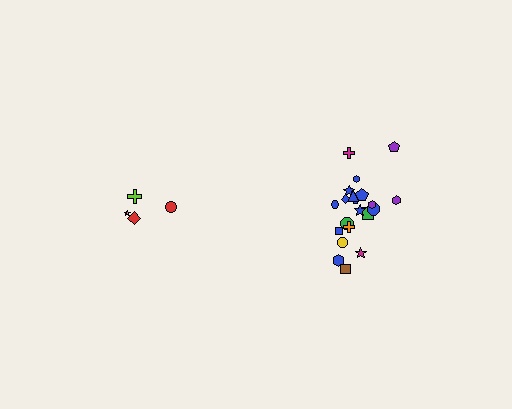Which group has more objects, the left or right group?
The right group.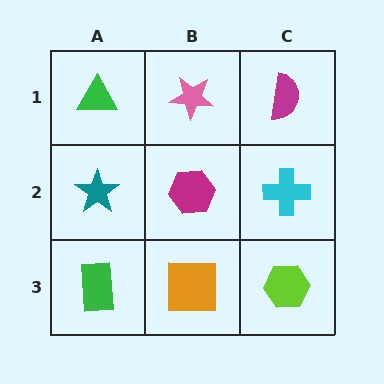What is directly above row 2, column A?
A green triangle.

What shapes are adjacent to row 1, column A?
A teal star (row 2, column A), a pink star (row 1, column B).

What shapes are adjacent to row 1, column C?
A cyan cross (row 2, column C), a pink star (row 1, column B).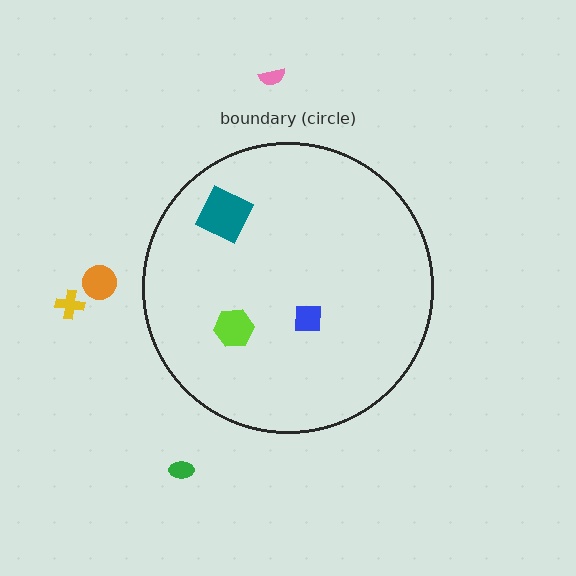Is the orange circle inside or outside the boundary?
Outside.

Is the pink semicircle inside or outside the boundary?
Outside.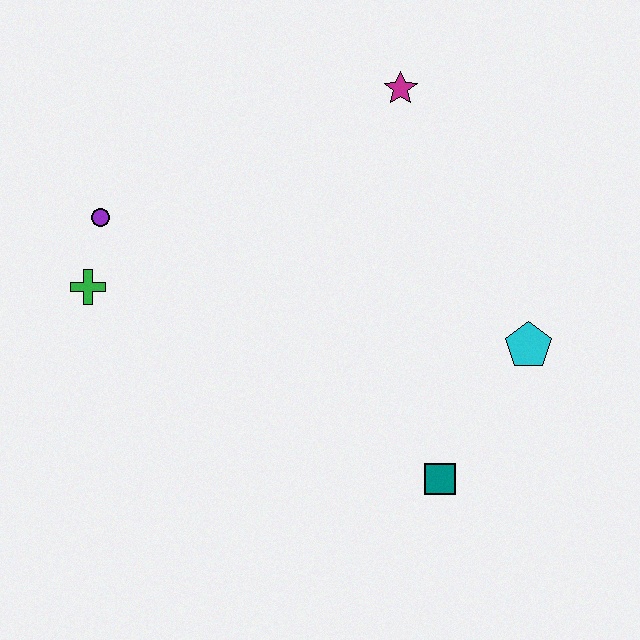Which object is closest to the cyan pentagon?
The teal square is closest to the cyan pentagon.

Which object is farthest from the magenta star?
The teal square is farthest from the magenta star.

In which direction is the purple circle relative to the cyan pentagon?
The purple circle is to the left of the cyan pentagon.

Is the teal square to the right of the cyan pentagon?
No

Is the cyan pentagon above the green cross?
No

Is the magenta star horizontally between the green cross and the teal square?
Yes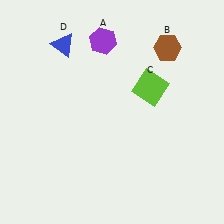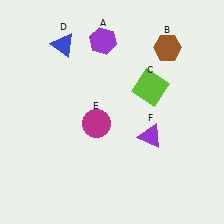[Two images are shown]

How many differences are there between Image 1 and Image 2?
There are 2 differences between the two images.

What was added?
A magenta circle (E), a purple triangle (F) were added in Image 2.